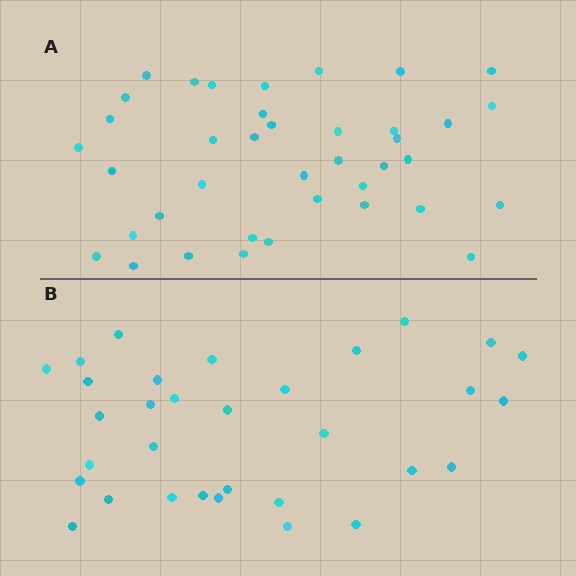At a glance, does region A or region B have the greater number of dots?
Region A (the top region) has more dots.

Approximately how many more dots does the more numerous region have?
Region A has roughly 8 or so more dots than region B.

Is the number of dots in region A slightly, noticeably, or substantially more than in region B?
Region A has only slightly more — the two regions are fairly close. The ratio is roughly 1.2 to 1.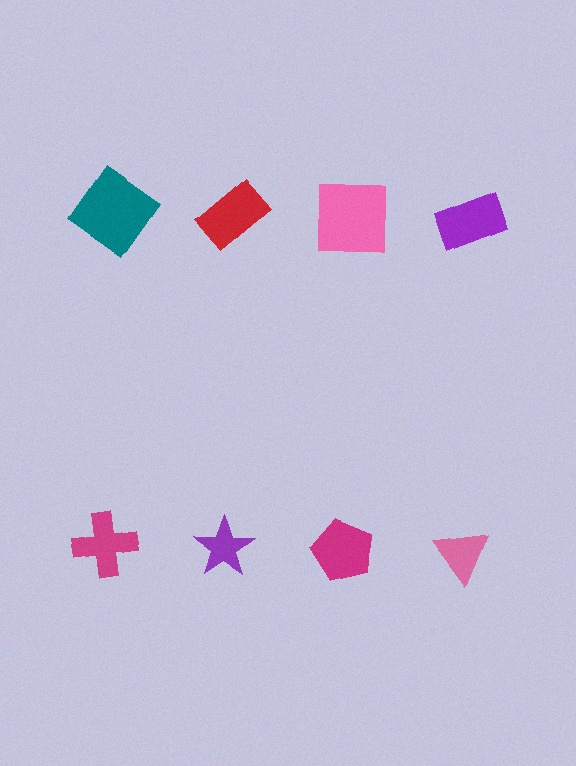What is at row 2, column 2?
A purple star.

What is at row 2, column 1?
A magenta cross.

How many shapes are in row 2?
4 shapes.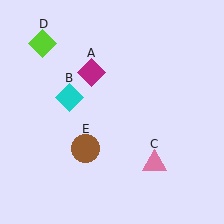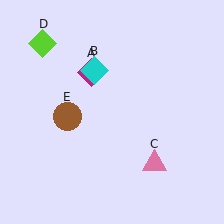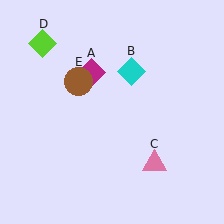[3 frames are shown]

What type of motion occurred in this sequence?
The cyan diamond (object B), brown circle (object E) rotated clockwise around the center of the scene.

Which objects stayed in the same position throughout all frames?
Magenta diamond (object A) and pink triangle (object C) and lime diamond (object D) remained stationary.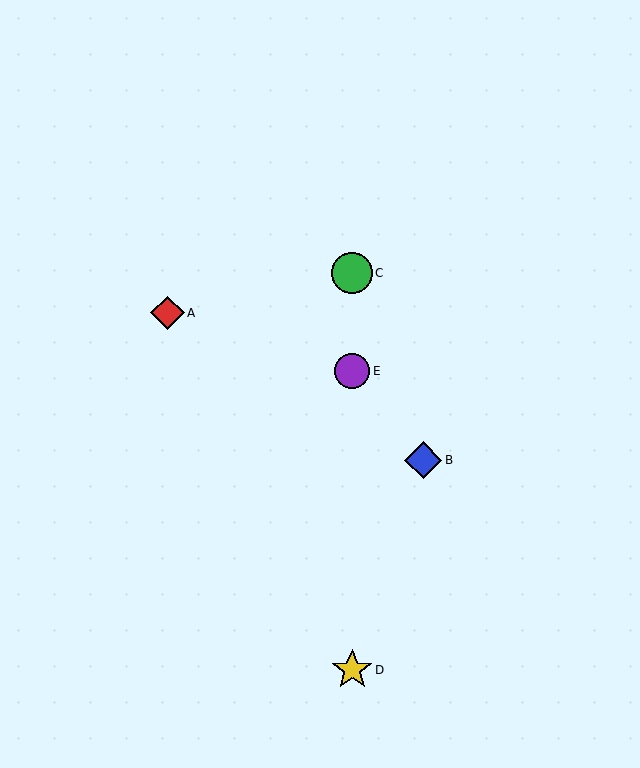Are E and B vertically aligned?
No, E is at x≈352 and B is at x≈423.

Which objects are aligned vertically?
Objects C, D, E are aligned vertically.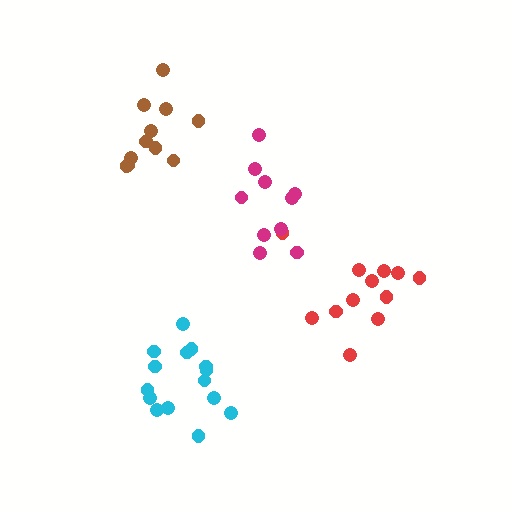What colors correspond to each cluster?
The clusters are colored: red, brown, magenta, cyan.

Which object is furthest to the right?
The red cluster is rightmost.